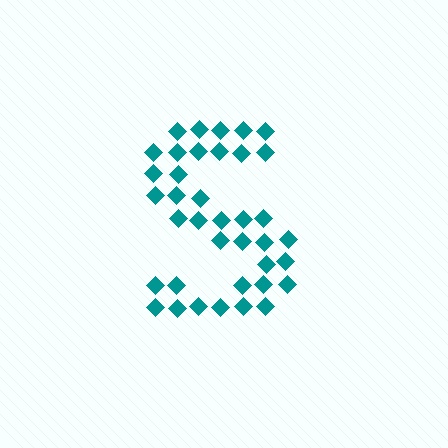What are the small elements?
The small elements are diamonds.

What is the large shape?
The large shape is the letter S.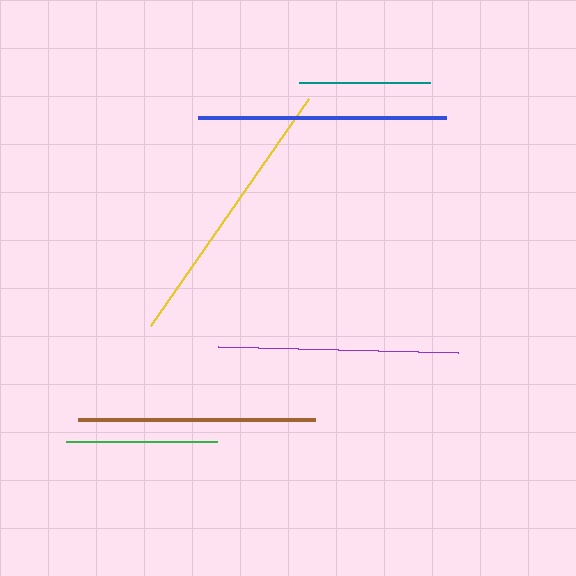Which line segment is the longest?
The yellow line is the longest at approximately 276 pixels.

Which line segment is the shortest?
The teal line is the shortest at approximately 132 pixels.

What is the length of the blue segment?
The blue segment is approximately 248 pixels long.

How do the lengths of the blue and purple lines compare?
The blue and purple lines are approximately the same length.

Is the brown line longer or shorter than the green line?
The brown line is longer than the green line.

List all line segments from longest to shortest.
From longest to shortest: yellow, blue, purple, brown, green, teal.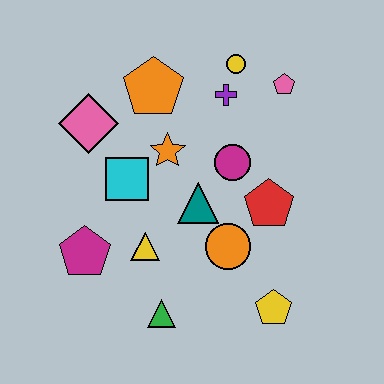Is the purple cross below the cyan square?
No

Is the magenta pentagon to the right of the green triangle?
No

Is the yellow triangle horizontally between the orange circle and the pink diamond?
Yes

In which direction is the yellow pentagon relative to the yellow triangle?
The yellow pentagon is to the right of the yellow triangle.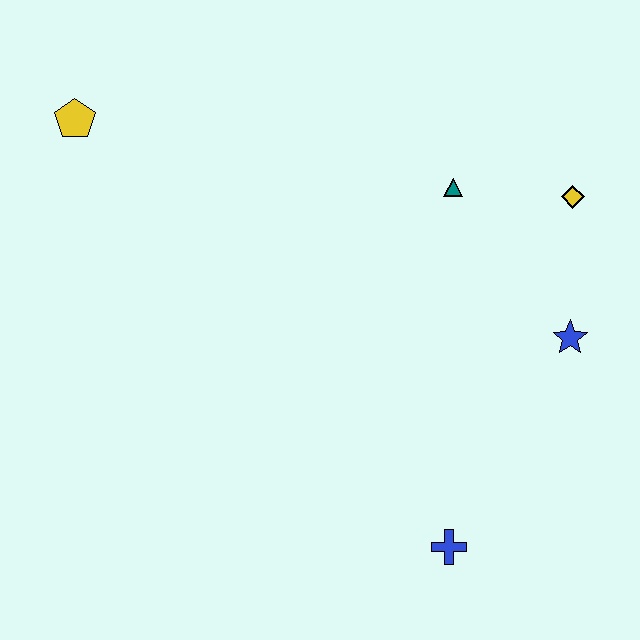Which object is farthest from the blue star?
The yellow pentagon is farthest from the blue star.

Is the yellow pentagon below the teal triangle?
No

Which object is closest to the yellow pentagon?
The teal triangle is closest to the yellow pentagon.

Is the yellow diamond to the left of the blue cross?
No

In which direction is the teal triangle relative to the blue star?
The teal triangle is above the blue star.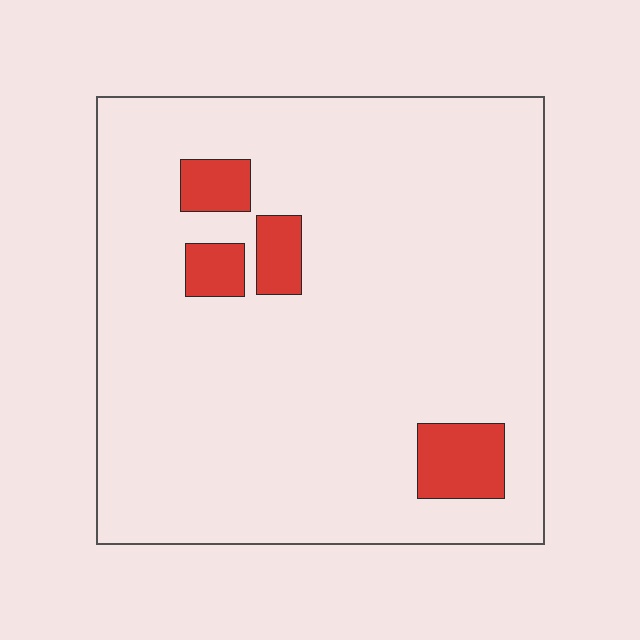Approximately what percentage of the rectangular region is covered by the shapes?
Approximately 10%.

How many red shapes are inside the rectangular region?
4.